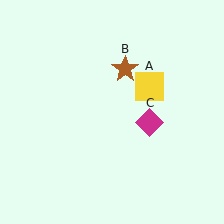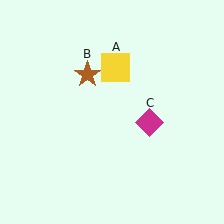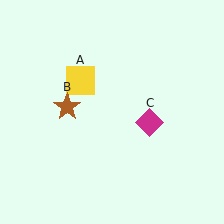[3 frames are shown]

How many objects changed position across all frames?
2 objects changed position: yellow square (object A), brown star (object B).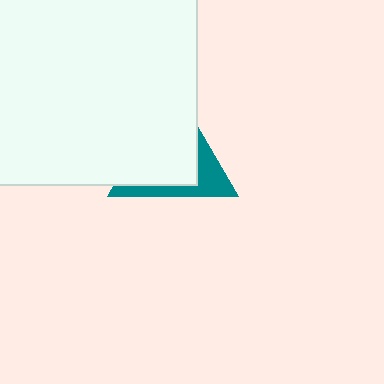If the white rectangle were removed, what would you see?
You would see the complete teal triangle.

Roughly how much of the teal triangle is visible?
A small part of it is visible (roughly 34%).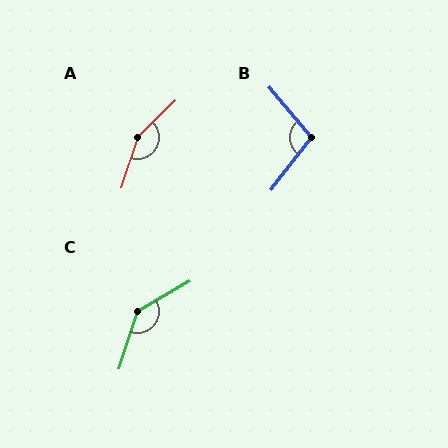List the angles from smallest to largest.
B (102°), C (138°), A (153°).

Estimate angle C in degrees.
Approximately 138 degrees.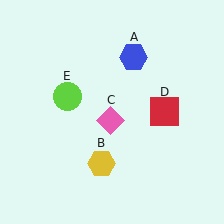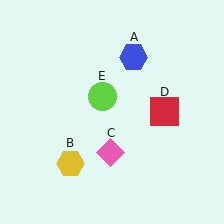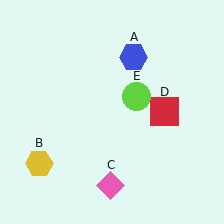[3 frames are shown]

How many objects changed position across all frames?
3 objects changed position: yellow hexagon (object B), pink diamond (object C), lime circle (object E).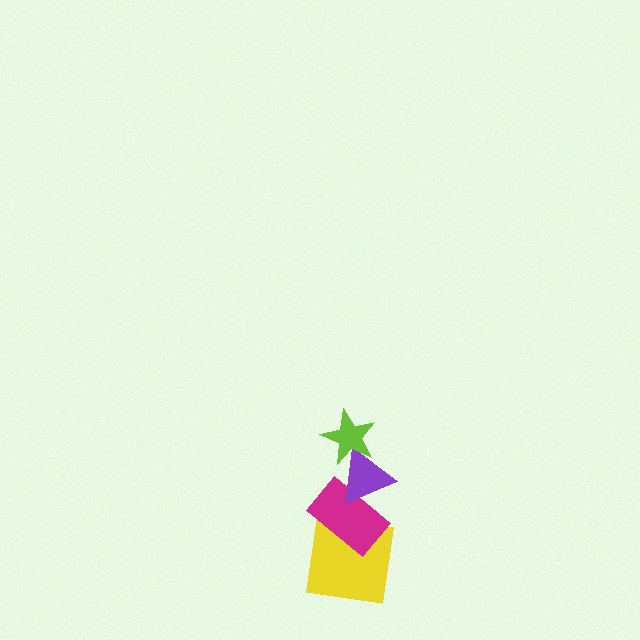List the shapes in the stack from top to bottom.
From top to bottom: the lime star, the purple triangle, the magenta rectangle, the yellow square.